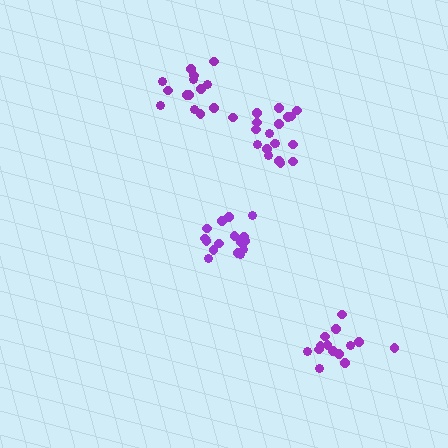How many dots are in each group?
Group 1: 16 dots, Group 2: 18 dots, Group 3: 14 dots, Group 4: 15 dots (63 total).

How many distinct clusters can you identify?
There are 4 distinct clusters.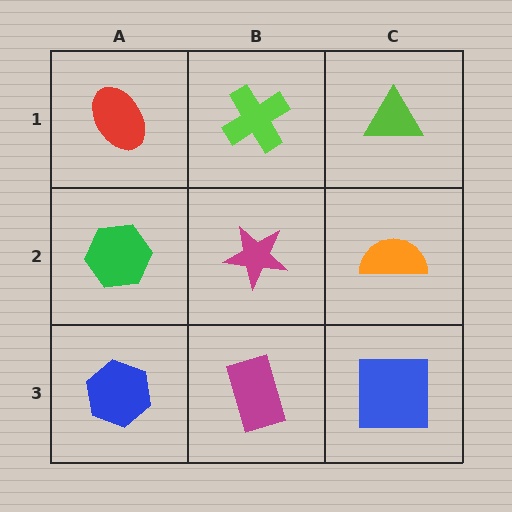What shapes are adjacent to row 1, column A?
A green hexagon (row 2, column A), a lime cross (row 1, column B).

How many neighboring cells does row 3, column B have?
3.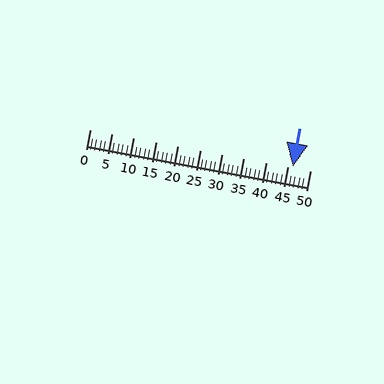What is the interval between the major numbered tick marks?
The major tick marks are spaced 5 units apart.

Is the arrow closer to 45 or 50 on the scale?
The arrow is closer to 45.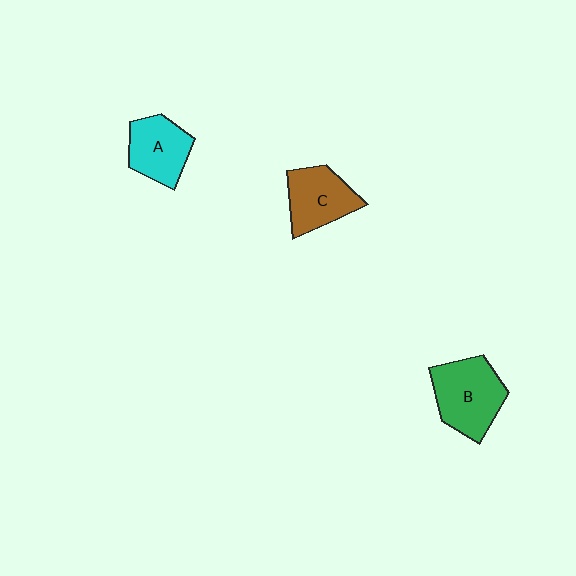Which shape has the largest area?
Shape B (green).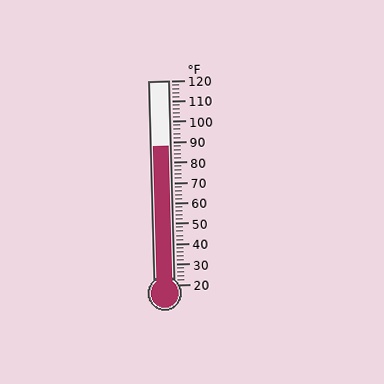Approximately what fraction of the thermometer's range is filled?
The thermometer is filled to approximately 70% of its range.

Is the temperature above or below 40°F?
The temperature is above 40°F.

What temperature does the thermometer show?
The thermometer shows approximately 88°F.